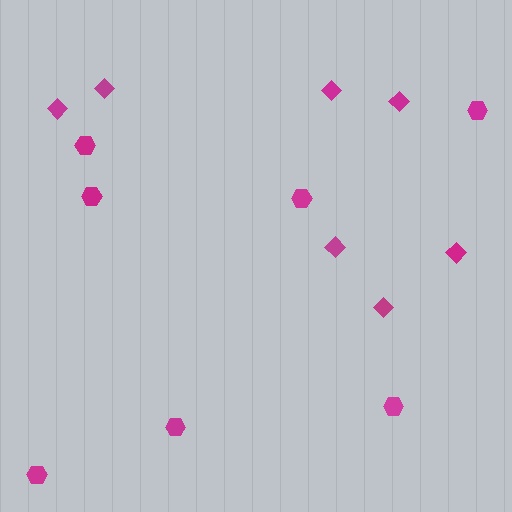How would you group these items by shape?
There are 2 groups: one group of hexagons (7) and one group of diamonds (7).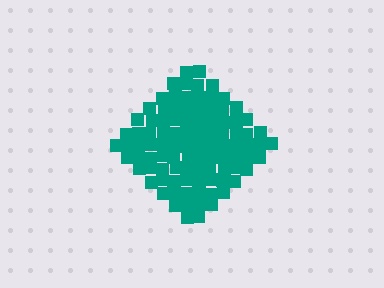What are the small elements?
The small elements are squares.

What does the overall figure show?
The overall figure shows a diamond.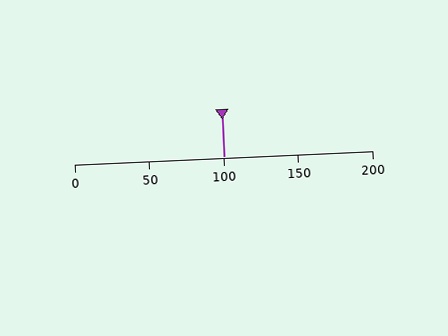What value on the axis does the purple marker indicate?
The marker indicates approximately 100.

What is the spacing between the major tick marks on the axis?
The major ticks are spaced 50 apart.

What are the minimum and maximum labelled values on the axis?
The axis runs from 0 to 200.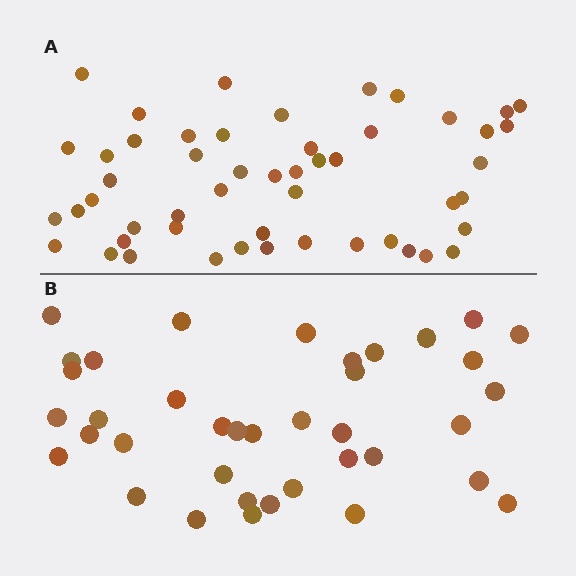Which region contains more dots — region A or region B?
Region A (the top region) has more dots.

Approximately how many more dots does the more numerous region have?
Region A has approximately 15 more dots than region B.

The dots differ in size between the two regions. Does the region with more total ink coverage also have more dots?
No. Region B has more total ink coverage because its dots are larger, but region A actually contains more individual dots. Total area can be misleading — the number of items is what matters here.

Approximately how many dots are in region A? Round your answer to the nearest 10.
About 50 dots. (The exact count is 51, which rounds to 50.)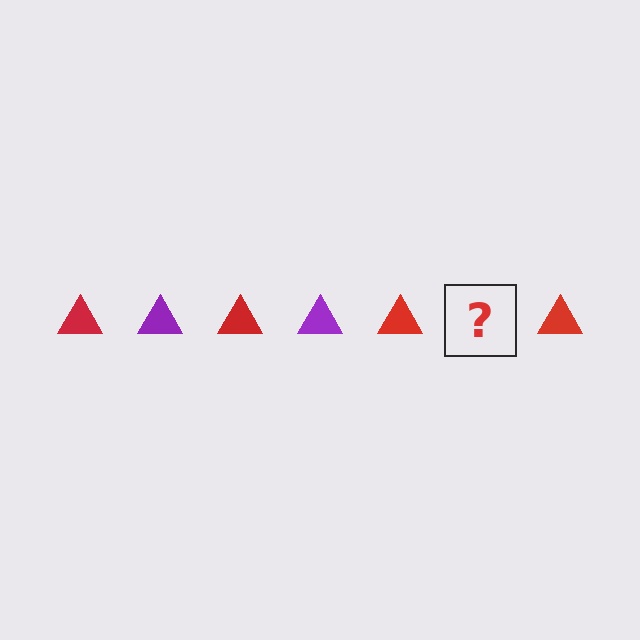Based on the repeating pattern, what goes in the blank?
The blank should be a purple triangle.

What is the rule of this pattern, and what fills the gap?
The rule is that the pattern cycles through red, purple triangles. The gap should be filled with a purple triangle.